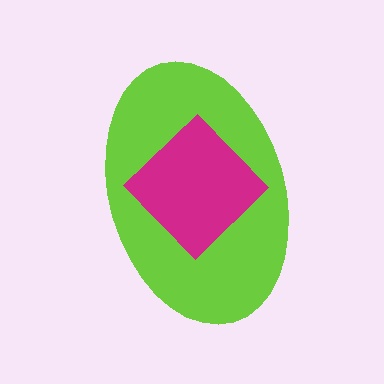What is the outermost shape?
The lime ellipse.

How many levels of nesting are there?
2.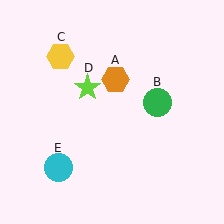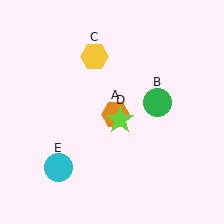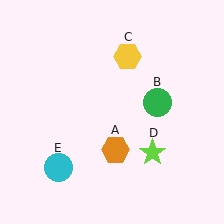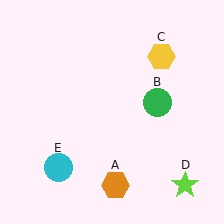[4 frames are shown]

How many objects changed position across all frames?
3 objects changed position: orange hexagon (object A), yellow hexagon (object C), lime star (object D).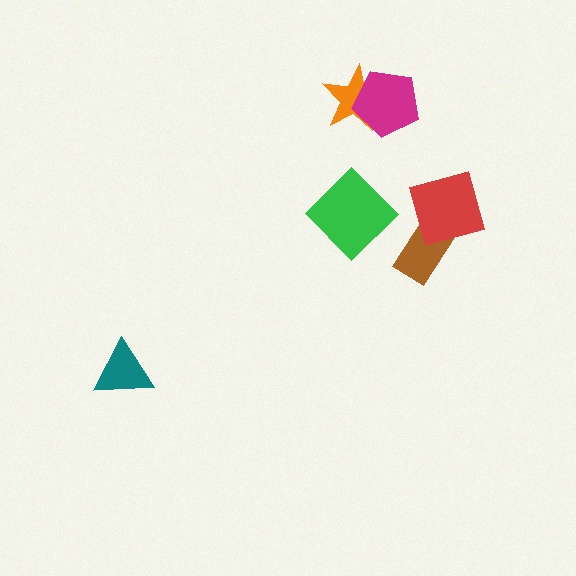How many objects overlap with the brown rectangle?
1 object overlaps with the brown rectangle.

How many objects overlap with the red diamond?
1 object overlaps with the red diamond.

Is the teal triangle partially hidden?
No, no other shape covers it.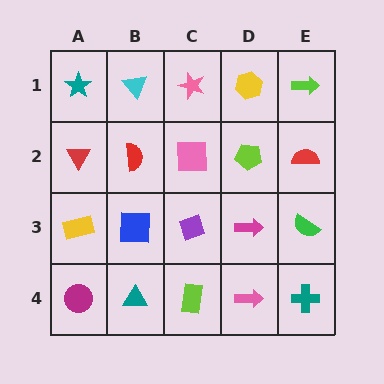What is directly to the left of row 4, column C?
A teal triangle.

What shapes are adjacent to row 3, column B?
A red semicircle (row 2, column B), a teal triangle (row 4, column B), a yellow rectangle (row 3, column A), a purple diamond (row 3, column C).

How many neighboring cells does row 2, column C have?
4.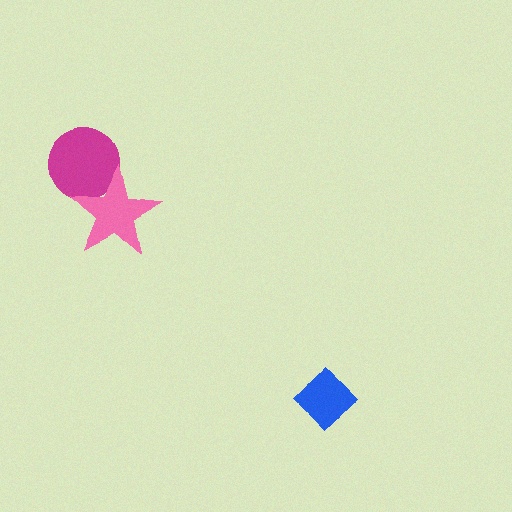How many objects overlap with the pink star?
1 object overlaps with the pink star.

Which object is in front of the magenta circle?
The pink star is in front of the magenta circle.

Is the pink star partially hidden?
No, no other shape covers it.